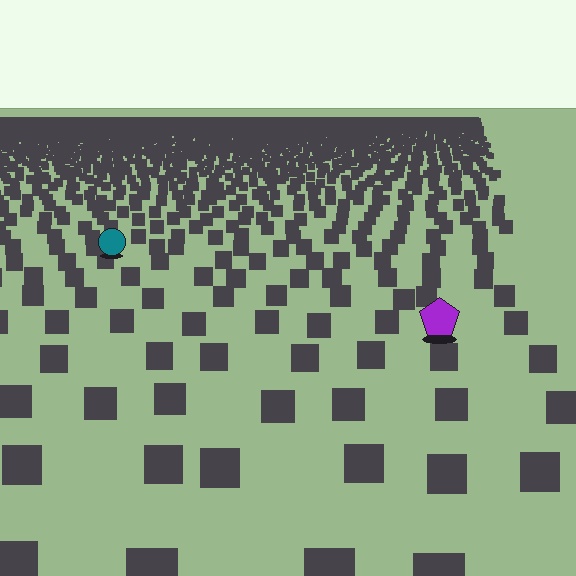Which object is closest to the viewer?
The purple pentagon is closest. The texture marks near it are larger and more spread out.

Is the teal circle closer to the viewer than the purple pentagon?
No. The purple pentagon is closer — you can tell from the texture gradient: the ground texture is coarser near it.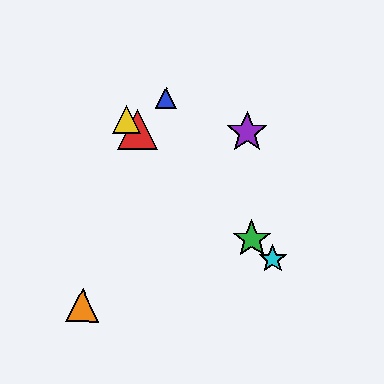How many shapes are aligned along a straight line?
4 shapes (the red triangle, the green star, the yellow triangle, the cyan star) are aligned along a straight line.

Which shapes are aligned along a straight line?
The red triangle, the green star, the yellow triangle, the cyan star are aligned along a straight line.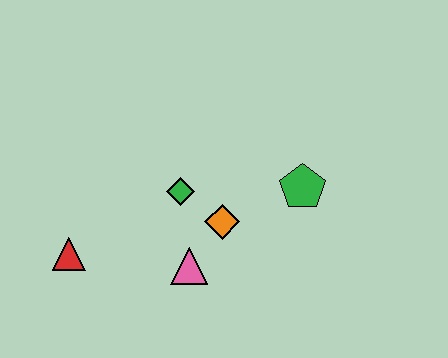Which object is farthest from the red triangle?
The green pentagon is farthest from the red triangle.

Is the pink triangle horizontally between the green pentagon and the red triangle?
Yes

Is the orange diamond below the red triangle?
No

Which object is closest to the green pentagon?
The orange diamond is closest to the green pentagon.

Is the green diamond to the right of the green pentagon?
No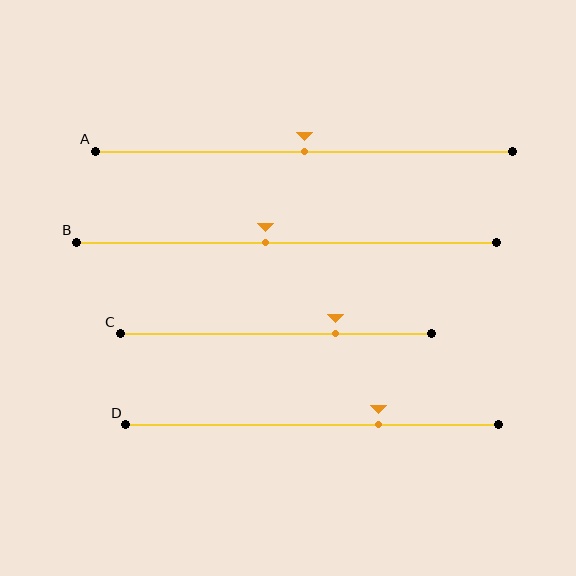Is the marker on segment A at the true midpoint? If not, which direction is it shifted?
Yes, the marker on segment A is at the true midpoint.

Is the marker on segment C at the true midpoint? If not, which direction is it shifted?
No, the marker on segment C is shifted to the right by about 19% of the segment length.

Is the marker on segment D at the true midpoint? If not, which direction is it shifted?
No, the marker on segment D is shifted to the right by about 18% of the segment length.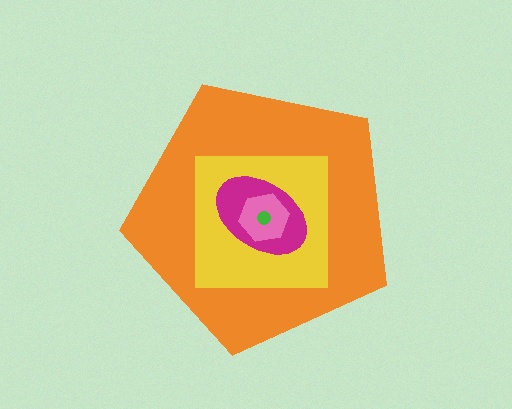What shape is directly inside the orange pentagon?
The yellow square.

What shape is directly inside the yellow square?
The magenta ellipse.